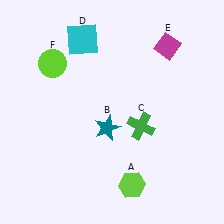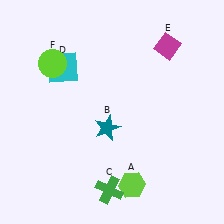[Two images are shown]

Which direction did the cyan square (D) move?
The cyan square (D) moved down.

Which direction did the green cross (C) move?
The green cross (C) moved down.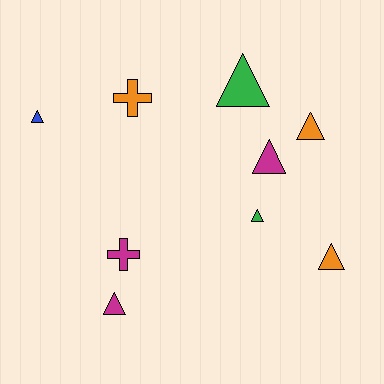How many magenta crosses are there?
There is 1 magenta cross.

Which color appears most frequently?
Magenta, with 3 objects.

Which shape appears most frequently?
Triangle, with 7 objects.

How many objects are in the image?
There are 9 objects.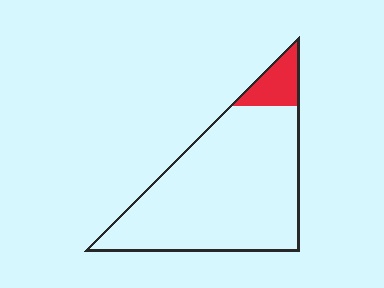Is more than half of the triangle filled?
No.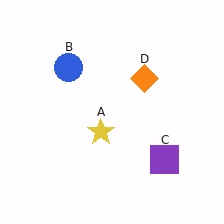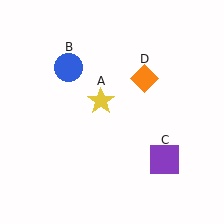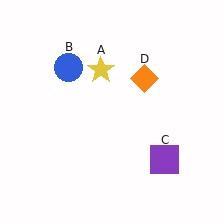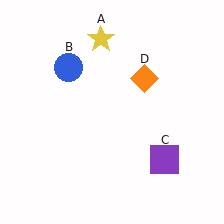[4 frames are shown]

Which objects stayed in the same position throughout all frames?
Blue circle (object B) and purple square (object C) and orange diamond (object D) remained stationary.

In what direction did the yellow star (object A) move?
The yellow star (object A) moved up.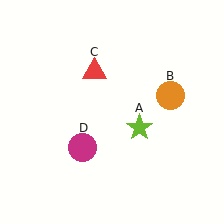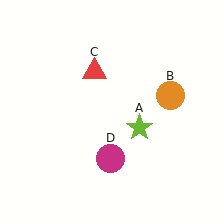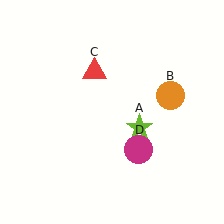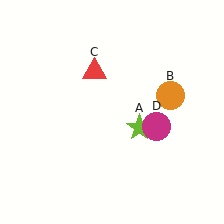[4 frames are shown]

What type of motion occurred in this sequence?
The magenta circle (object D) rotated counterclockwise around the center of the scene.